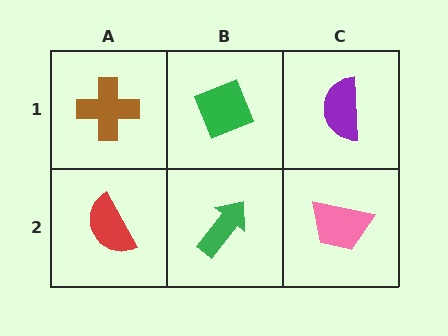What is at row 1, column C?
A purple semicircle.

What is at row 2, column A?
A red semicircle.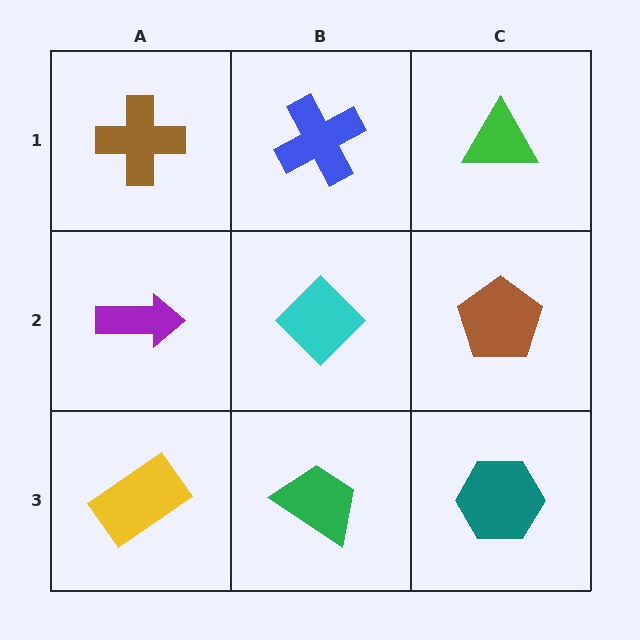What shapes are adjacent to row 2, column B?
A blue cross (row 1, column B), a green trapezoid (row 3, column B), a purple arrow (row 2, column A), a brown pentagon (row 2, column C).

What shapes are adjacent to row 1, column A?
A purple arrow (row 2, column A), a blue cross (row 1, column B).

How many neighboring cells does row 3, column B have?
3.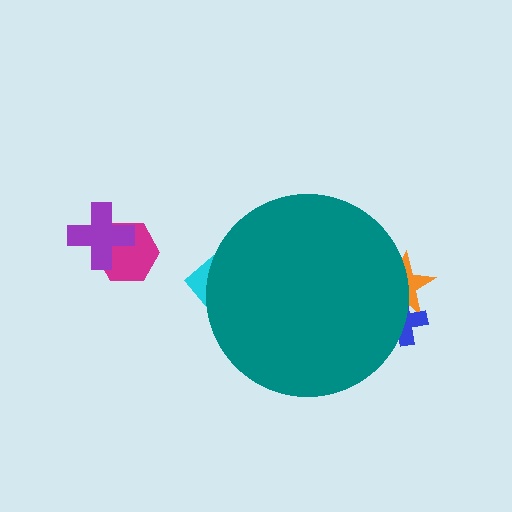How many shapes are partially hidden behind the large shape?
3 shapes are partially hidden.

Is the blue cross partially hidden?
Yes, the blue cross is partially hidden behind the teal circle.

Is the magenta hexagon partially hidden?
No, the magenta hexagon is fully visible.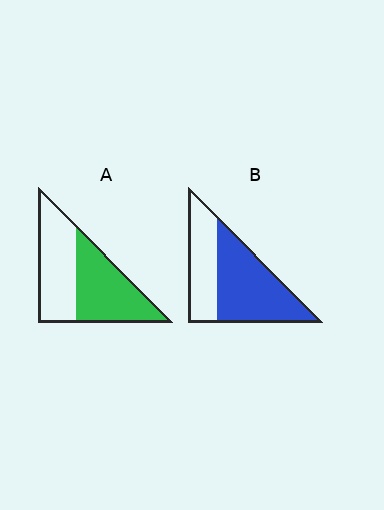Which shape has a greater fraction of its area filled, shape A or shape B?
Shape B.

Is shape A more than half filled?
Roughly half.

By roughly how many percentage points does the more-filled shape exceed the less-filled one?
By roughly 10 percentage points (B over A).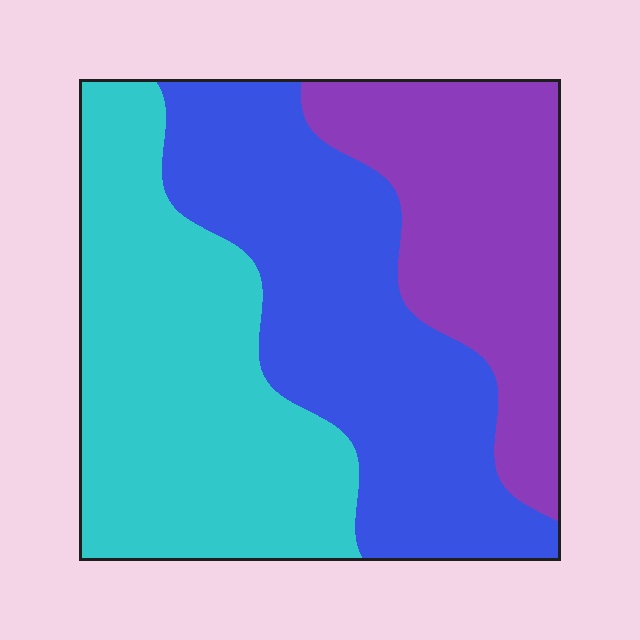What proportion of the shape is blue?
Blue takes up about three eighths (3/8) of the shape.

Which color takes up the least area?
Purple, at roughly 25%.